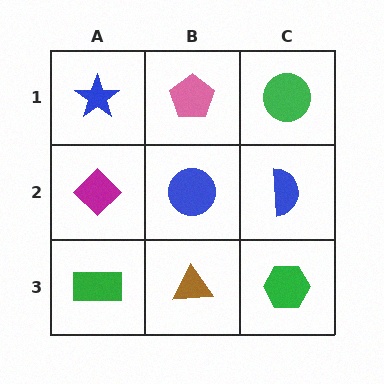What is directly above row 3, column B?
A blue circle.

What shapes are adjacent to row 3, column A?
A magenta diamond (row 2, column A), a brown triangle (row 3, column B).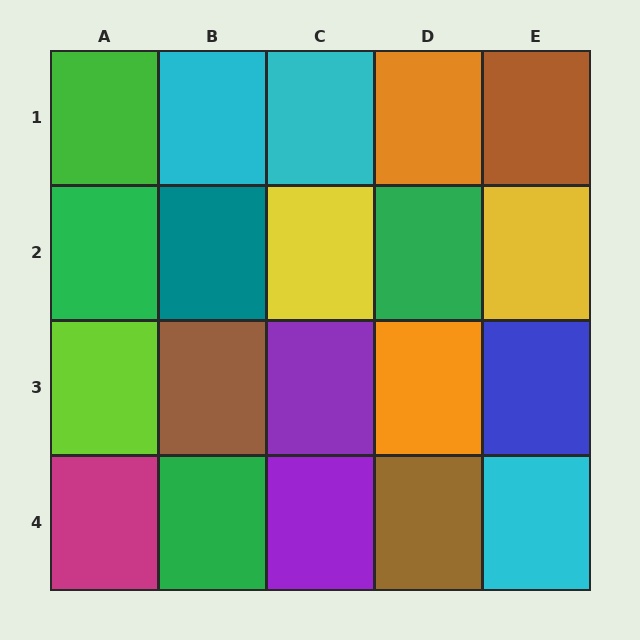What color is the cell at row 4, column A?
Magenta.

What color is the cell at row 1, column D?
Orange.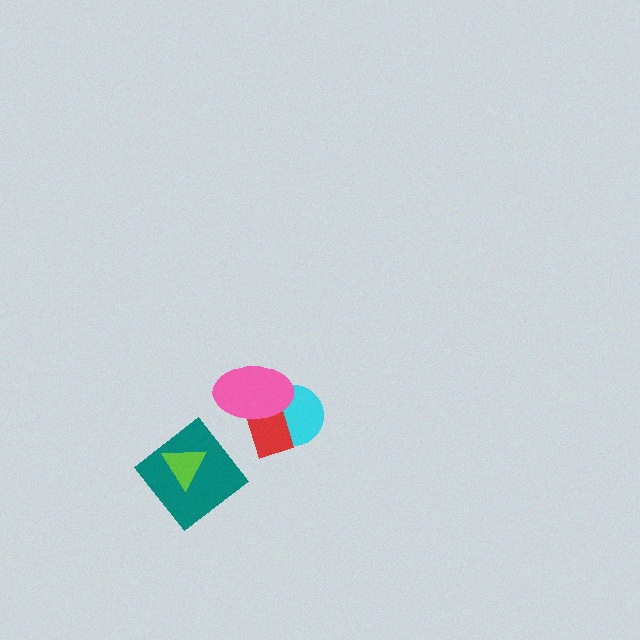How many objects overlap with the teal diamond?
1 object overlaps with the teal diamond.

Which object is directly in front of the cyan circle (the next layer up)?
The red rectangle is directly in front of the cyan circle.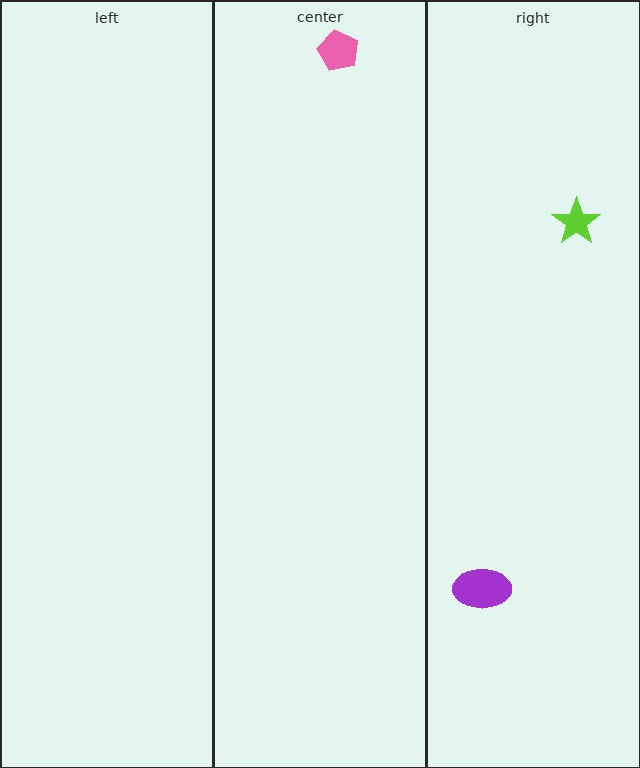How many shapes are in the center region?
1.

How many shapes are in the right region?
2.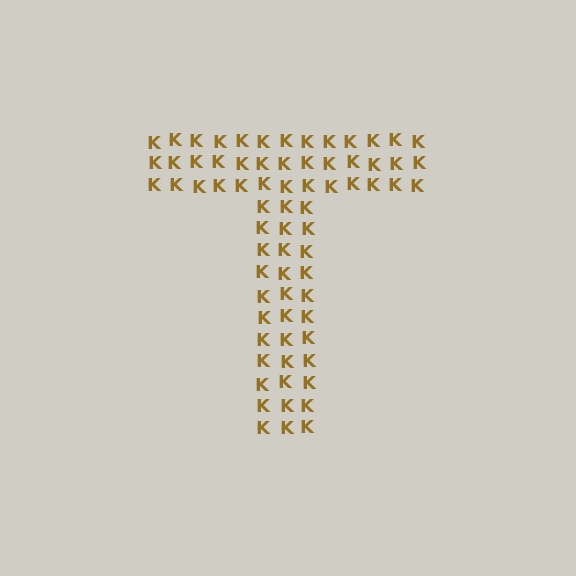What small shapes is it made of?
It is made of small letter K's.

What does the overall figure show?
The overall figure shows the letter T.